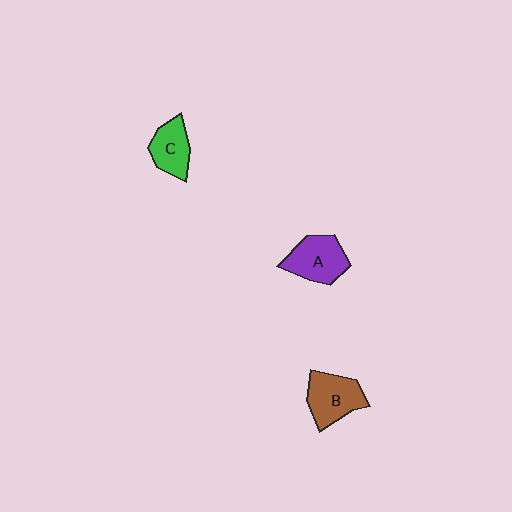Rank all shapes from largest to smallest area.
From largest to smallest: B (brown), A (purple), C (green).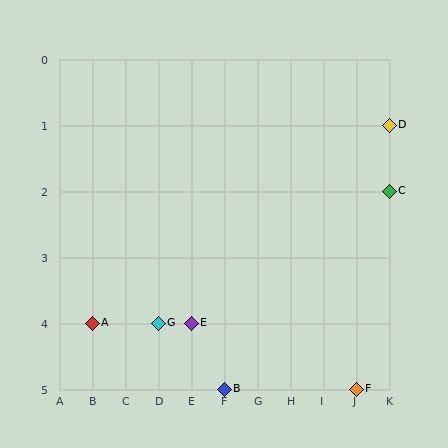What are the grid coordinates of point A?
Point A is at grid coordinates (B, 4).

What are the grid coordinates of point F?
Point F is at grid coordinates (J, 5).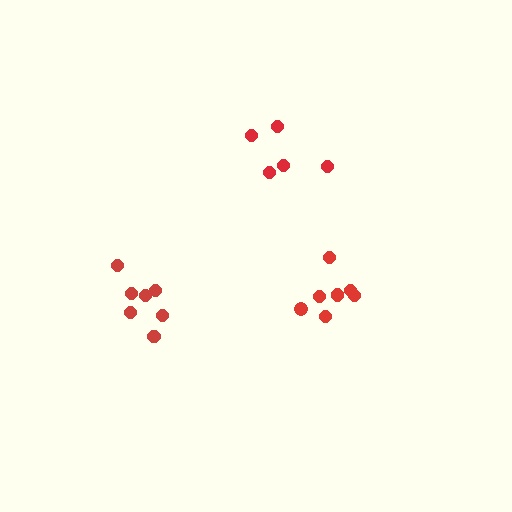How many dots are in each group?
Group 1: 7 dots, Group 2: 5 dots, Group 3: 7 dots (19 total).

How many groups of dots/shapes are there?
There are 3 groups.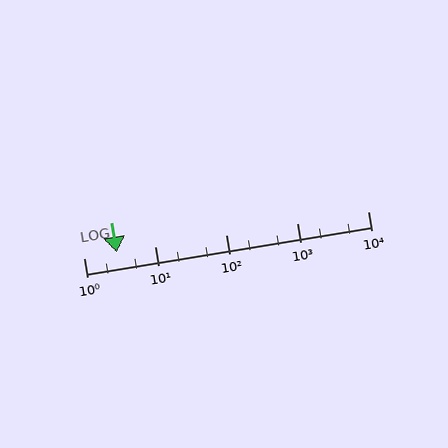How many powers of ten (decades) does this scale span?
The scale spans 4 decades, from 1 to 10000.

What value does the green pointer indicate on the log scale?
The pointer indicates approximately 2.9.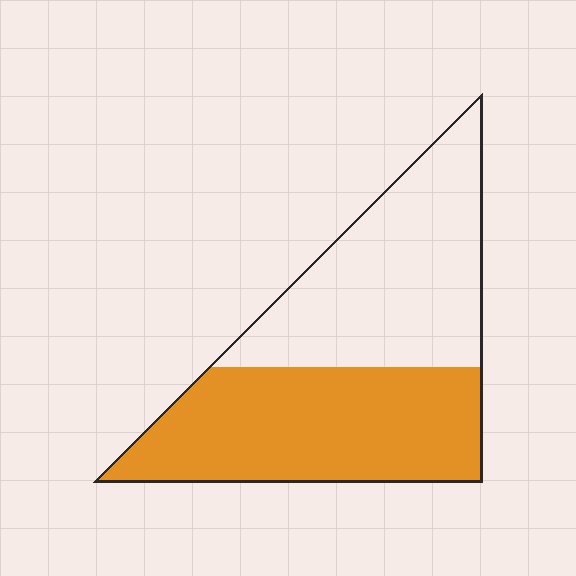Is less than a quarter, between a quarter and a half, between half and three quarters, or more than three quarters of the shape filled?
Between half and three quarters.